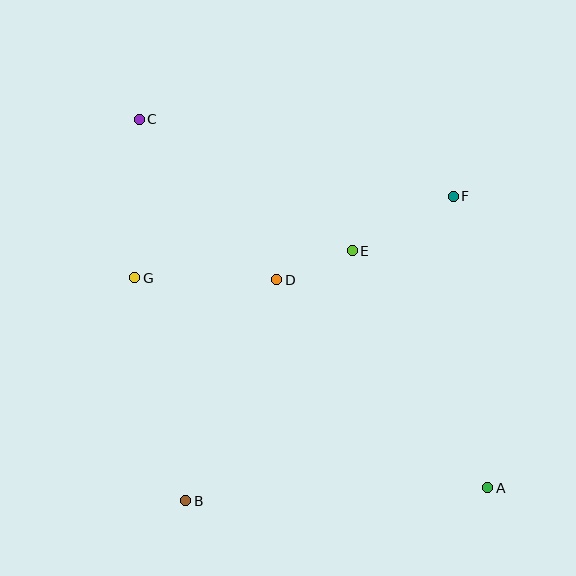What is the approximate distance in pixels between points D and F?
The distance between D and F is approximately 195 pixels.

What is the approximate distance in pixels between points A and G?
The distance between A and G is approximately 411 pixels.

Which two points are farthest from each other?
Points A and C are farthest from each other.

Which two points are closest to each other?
Points D and E are closest to each other.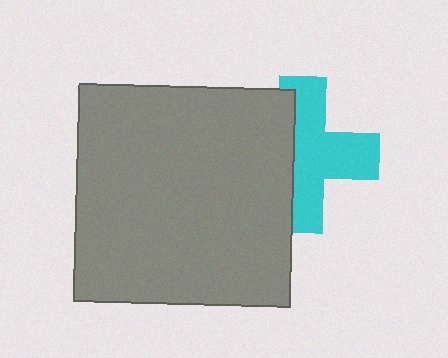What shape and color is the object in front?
The object in front is a gray square.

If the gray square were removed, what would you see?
You would see the complete cyan cross.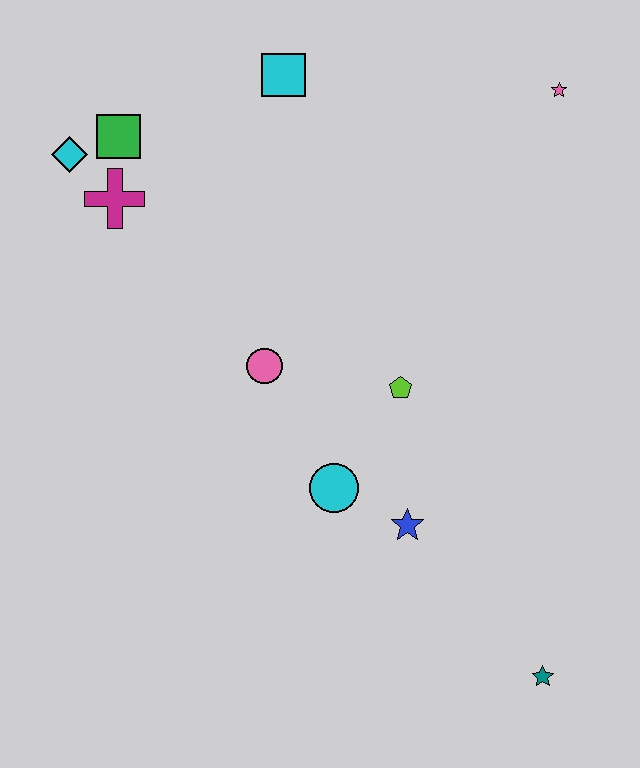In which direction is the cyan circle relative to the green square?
The cyan circle is below the green square.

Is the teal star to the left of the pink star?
Yes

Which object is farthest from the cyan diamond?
The teal star is farthest from the cyan diamond.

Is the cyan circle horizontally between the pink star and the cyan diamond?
Yes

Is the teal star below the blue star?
Yes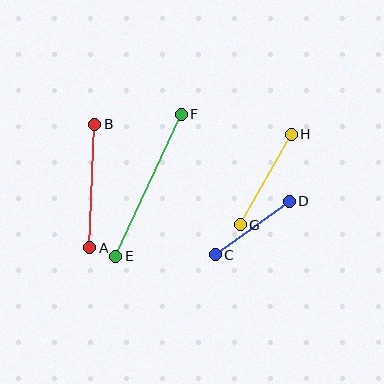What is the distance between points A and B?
The distance is approximately 124 pixels.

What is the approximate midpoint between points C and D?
The midpoint is at approximately (252, 228) pixels.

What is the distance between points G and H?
The distance is approximately 104 pixels.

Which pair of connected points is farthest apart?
Points E and F are farthest apart.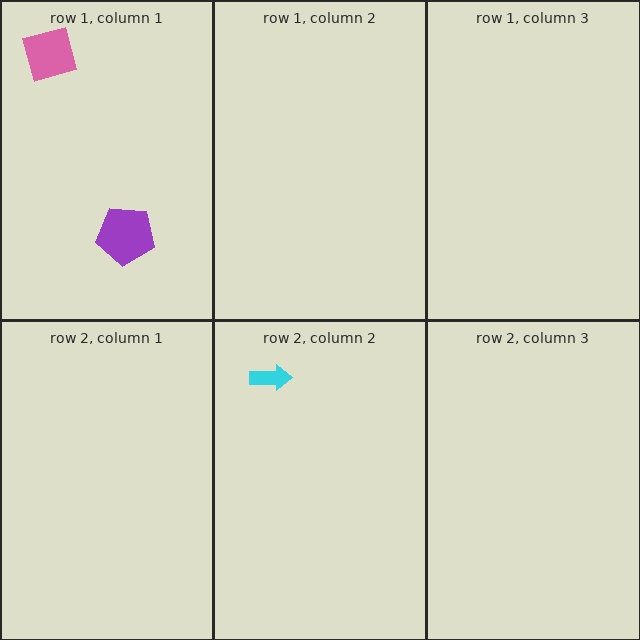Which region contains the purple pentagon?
The row 1, column 1 region.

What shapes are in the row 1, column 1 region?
The purple pentagon, the pink diamond.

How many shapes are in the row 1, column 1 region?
2.